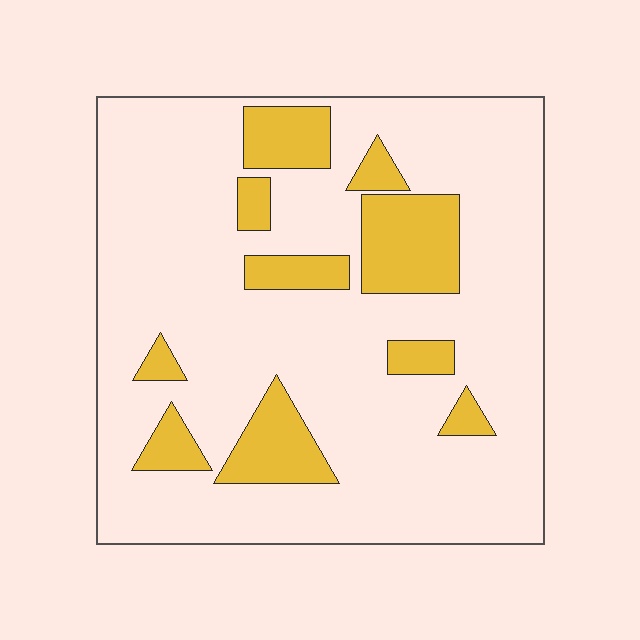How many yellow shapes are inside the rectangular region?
10.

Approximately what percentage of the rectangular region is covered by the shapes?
Approximately 20%.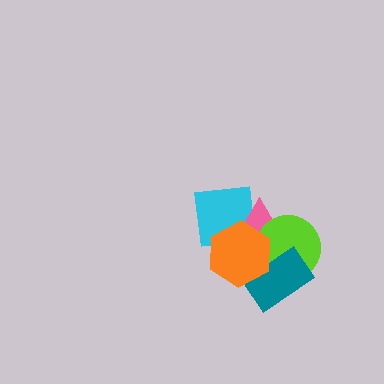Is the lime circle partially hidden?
Yes, it is partially covered by another shape.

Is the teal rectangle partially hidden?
Yes, it is partially covered by another shape.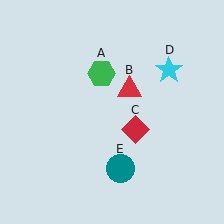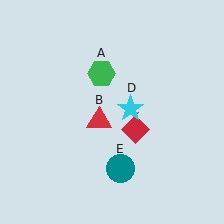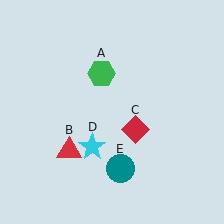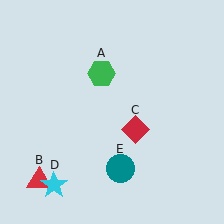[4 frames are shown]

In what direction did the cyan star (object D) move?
The cyan star (object D) moved down and to the left.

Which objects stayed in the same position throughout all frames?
Green hexagon (object A) and red diamond (object C) and teal circle (object E) remained stationary.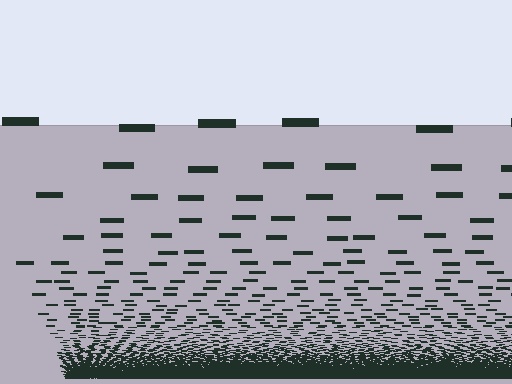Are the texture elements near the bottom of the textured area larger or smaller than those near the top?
Smaller. The gradient is inverted — elements near the bottom are smaller and denser.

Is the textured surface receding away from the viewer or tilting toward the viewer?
The surface appears to tilt toward the viewer. Texture elements get larger and sparser toward the top.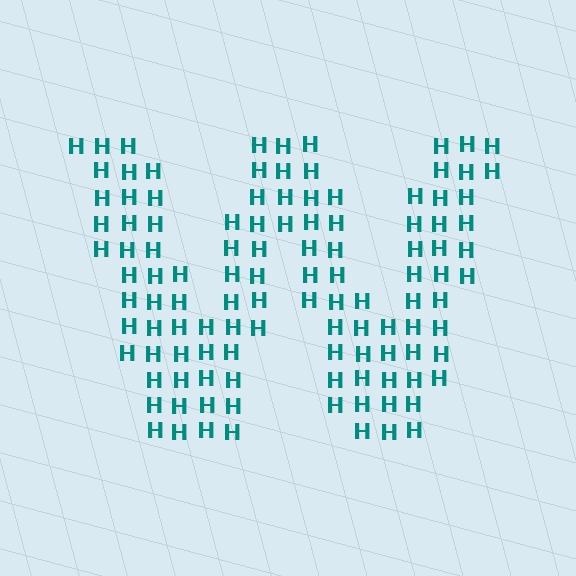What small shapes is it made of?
It is made of small letter H's.